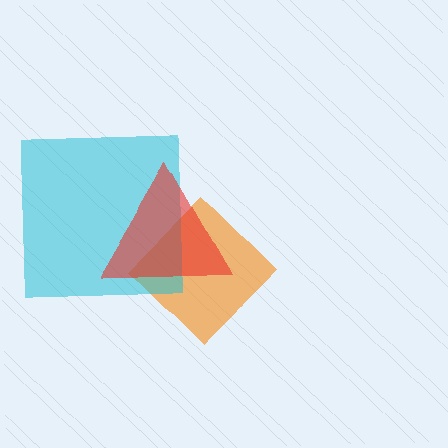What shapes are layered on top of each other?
The layered shapes are: an orange diamond, a cyan square, a red triangle.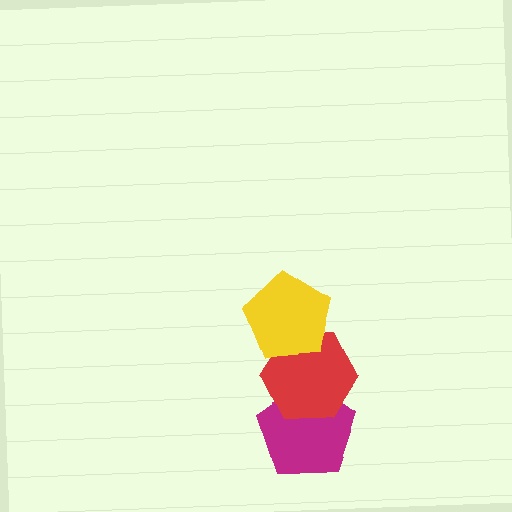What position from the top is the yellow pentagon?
The yellow pentagon is 1st from the top.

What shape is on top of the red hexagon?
The yellow pentagon is on top of the red hexagon.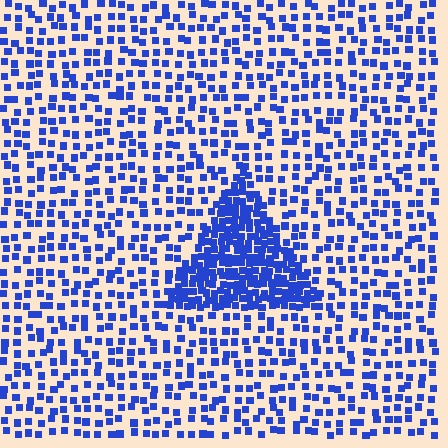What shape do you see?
I see a triangle.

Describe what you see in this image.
The image contains small blue elements arranged at two different densities. A triangle-shaped region is visible where the elements are more densely packed than the surrounding area.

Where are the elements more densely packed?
The elements are more densely packed inside the triangle boundary.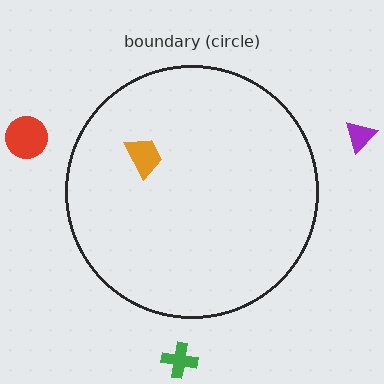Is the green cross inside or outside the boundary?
Outside.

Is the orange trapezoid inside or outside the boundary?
Inside.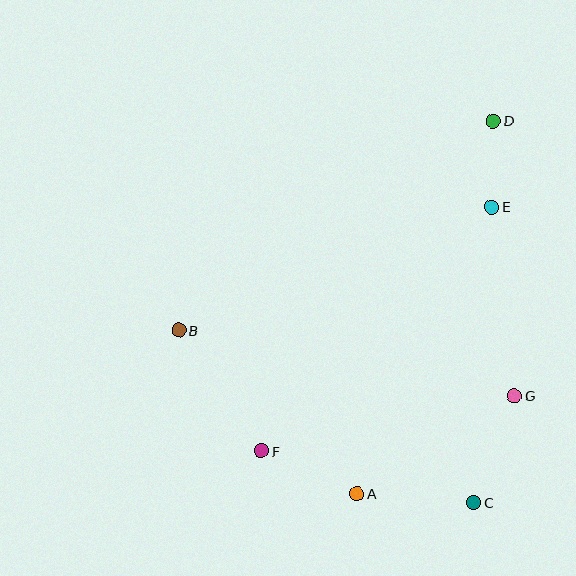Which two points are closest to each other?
Points D and E are closest to each other.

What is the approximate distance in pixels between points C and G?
The distance between C and G is approximately 114 pixels.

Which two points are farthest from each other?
Points D and F are farthest from each other.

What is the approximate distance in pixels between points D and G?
The distance between D and G is approximately 275 pixels.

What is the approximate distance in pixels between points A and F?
The distance between A and F is approximately 105 pixels.